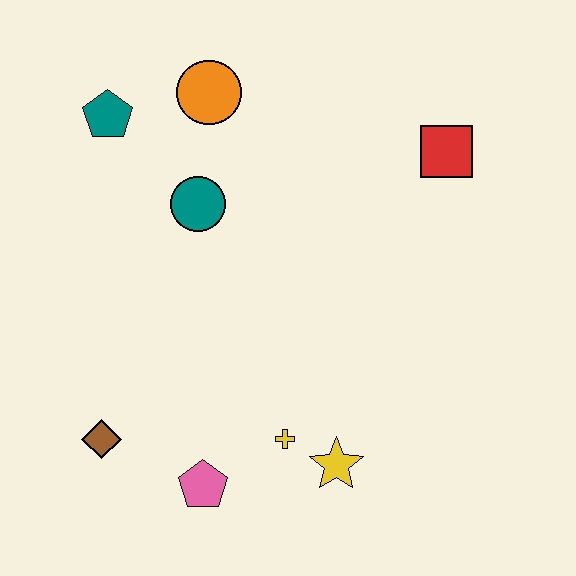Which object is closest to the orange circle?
The teal pentagon is closest to the orange circle.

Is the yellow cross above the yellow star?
Yes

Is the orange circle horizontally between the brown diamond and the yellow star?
Yes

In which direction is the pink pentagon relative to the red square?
The pink pentagon is below the red square.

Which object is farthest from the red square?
The brown diamond is farthest from the red square.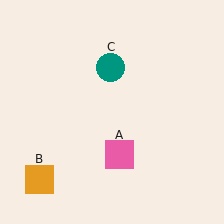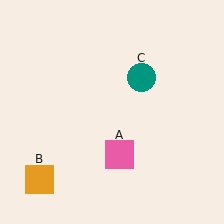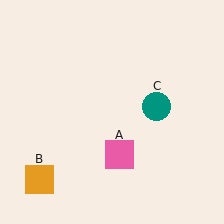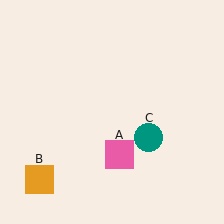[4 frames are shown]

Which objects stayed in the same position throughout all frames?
Pink square (object A) and orange square (object B) remained stationary.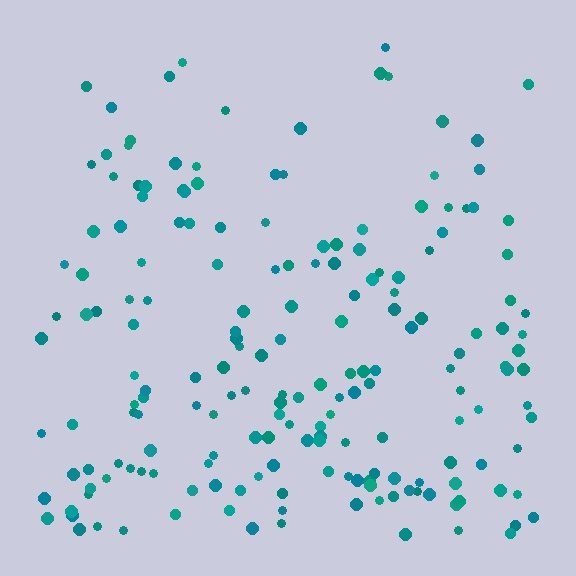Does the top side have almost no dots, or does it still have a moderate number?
Still a moderate number, just noticeably fewer than the bottom.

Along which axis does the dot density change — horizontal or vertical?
Vertical.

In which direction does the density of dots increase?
From top to bottom, with the bottom side densest.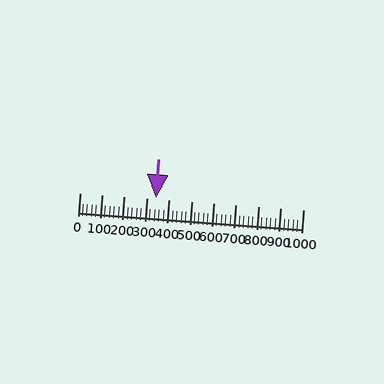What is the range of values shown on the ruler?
The ruler shows values from 0 to 1000.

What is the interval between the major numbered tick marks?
The major tick marks are spaced 100 units apart.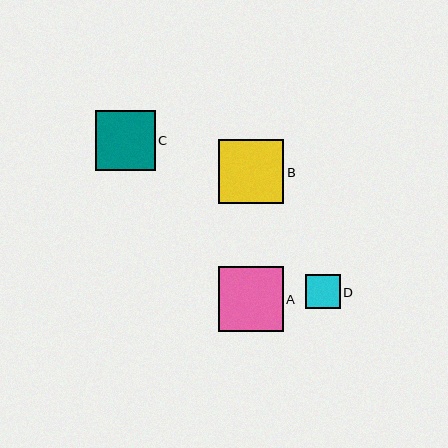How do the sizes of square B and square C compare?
Square B and square C are approximately the same size.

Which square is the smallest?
Square D is the smallest with a size of approximately 35 pixels.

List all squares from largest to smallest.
From largest to smallest: A, B, C, D.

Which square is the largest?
Square A is the largest with a size of approximately 65 pixels.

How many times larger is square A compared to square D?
Square A is approximately 1.9 times the size of square D.